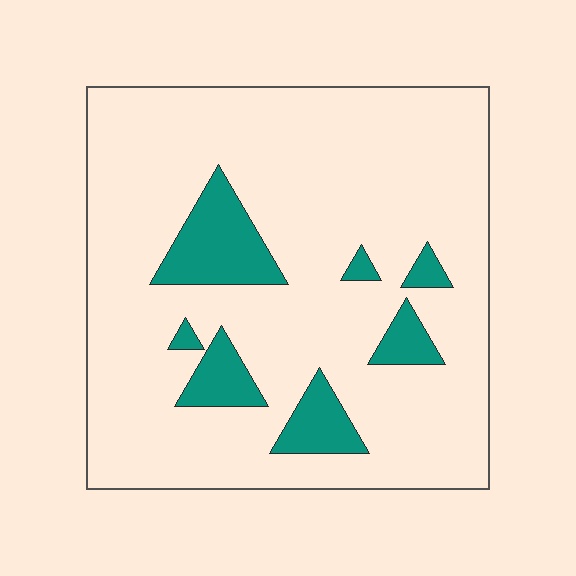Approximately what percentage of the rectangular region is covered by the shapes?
Approximately 15%.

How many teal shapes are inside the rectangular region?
7.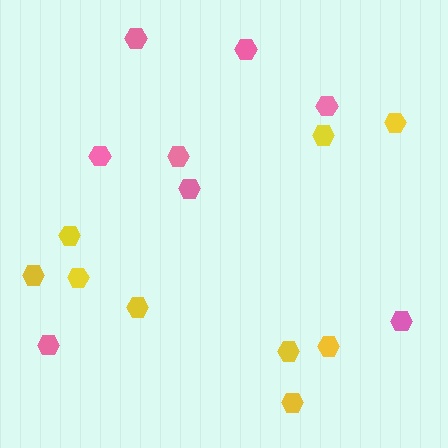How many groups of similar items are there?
There are 2 groups: one group of yellow hexagons (9) and one group of pink hexagons (8).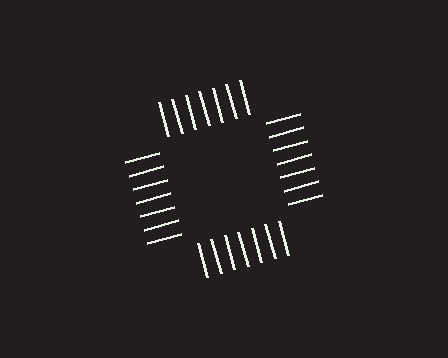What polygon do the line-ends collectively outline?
An illusory square — the line segments terminate on its edges but no continuous stroke is drawn.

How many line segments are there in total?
28 — 7 along each of the 4 edges.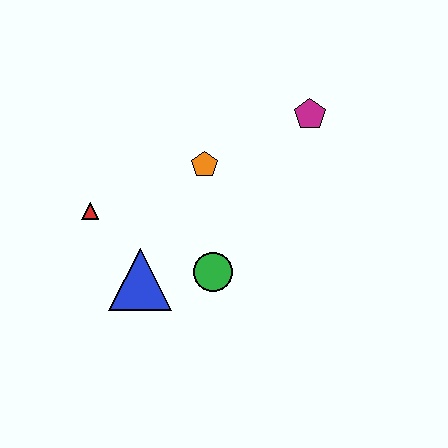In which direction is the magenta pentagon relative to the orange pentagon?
The magenta pentagon is to the right of the orange pentagon.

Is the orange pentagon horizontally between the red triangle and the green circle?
Yes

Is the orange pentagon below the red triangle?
No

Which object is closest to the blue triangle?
The green circle is closest to the blue triangle.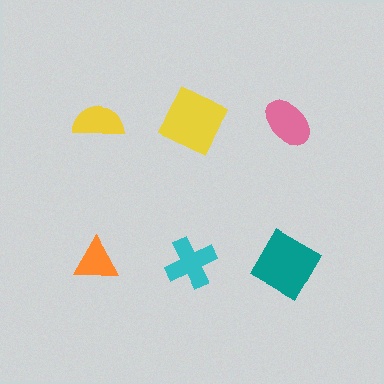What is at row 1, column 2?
A yellow square.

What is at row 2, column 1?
An orange triangle.